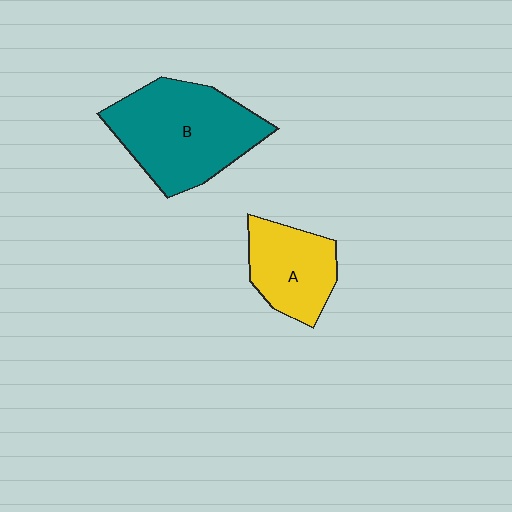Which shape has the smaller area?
Shape A (yellow).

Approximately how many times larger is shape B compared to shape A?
Approximately 1.7 times.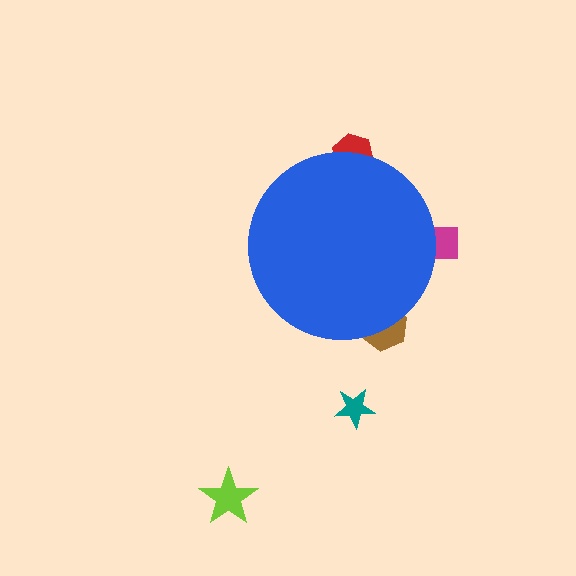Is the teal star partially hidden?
No, the teal star is fully visible.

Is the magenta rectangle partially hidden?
Yes, the magenta rectangle is partially hidden behind the blue circle.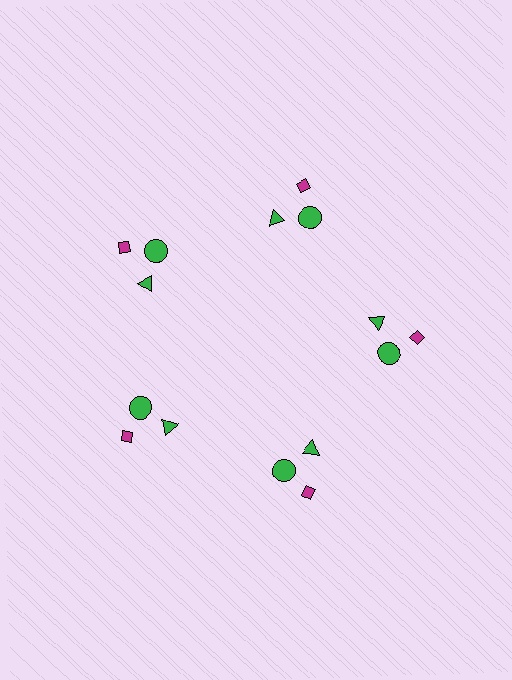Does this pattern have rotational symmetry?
Yes, this pattern has 5-fold rotational symmetry. It looks the same after rotating 72 degrees around the center.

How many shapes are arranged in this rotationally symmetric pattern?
There are 15 shapes, arranged in 5 groups of 3.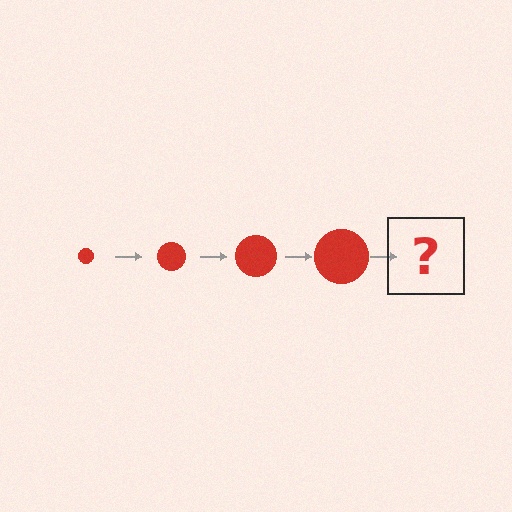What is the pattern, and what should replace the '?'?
The pattern is that the circle gets progressively larger each step. The '?' should be a red circle, larger than the previous one.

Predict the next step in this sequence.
The next step is a red circle, larger than the previous one.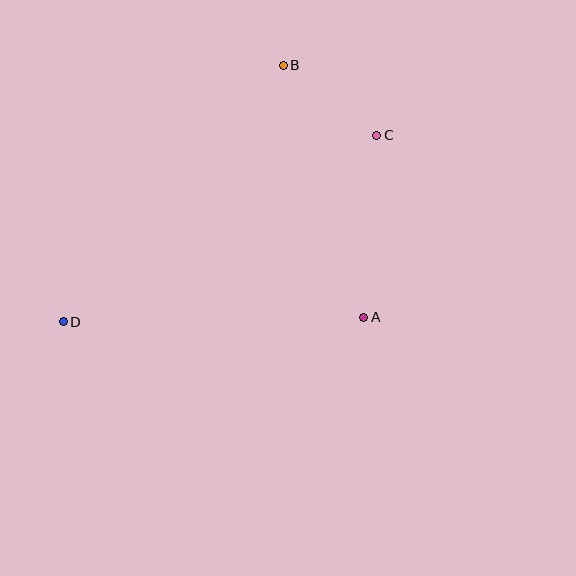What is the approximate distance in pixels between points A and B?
The distance between A and B is approximately 264 pixels.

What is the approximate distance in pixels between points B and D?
The distance between B and D is approximately 338 pixels.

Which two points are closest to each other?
Points B and C are closest to each other.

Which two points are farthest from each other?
Points C and D are farthest from each other.